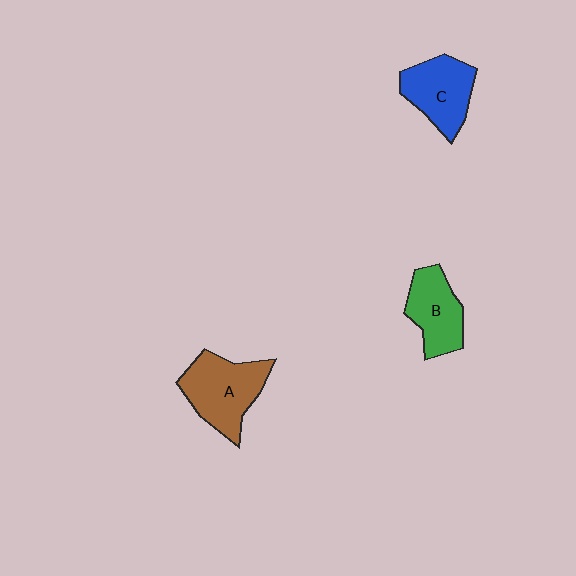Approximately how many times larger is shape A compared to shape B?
Approximately 1.3 times.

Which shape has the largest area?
Shape A (brown).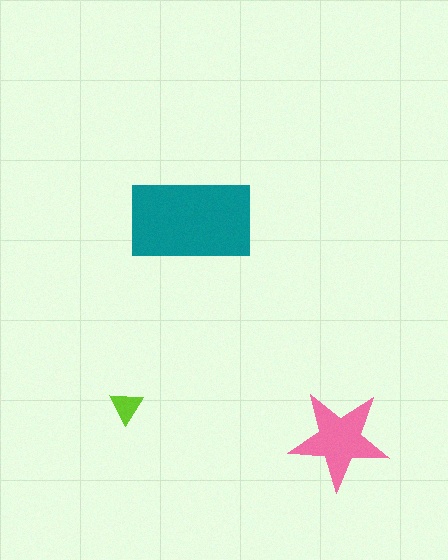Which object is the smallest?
The lime triangle.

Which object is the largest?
The teal rectangle.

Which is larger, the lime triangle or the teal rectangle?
The teal rectangle.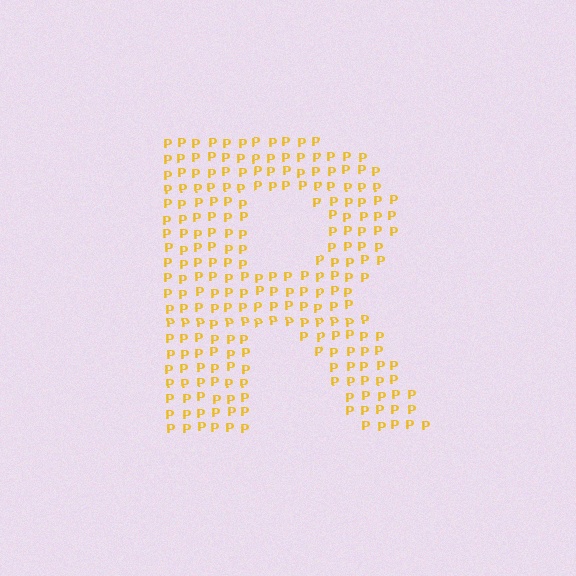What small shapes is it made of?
It is made of small letter P's.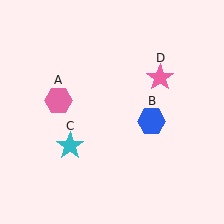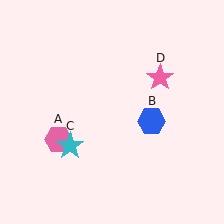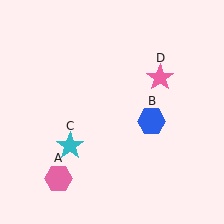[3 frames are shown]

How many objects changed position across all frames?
1 object changed position: pink hexagon (object A).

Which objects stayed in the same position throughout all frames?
Blue hexagon (object B) and cyan star (object C) and pink star (object D) remained stationary.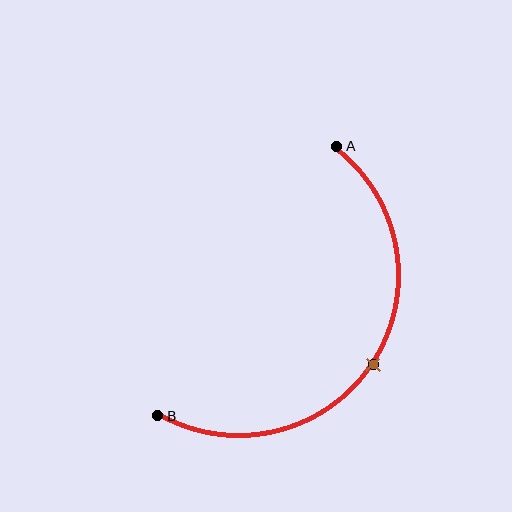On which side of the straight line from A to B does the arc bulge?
The arc bulges to the right of the straight line connecting A and B.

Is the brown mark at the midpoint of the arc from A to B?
Yes. The brown mark lies on the arc at equal arc-length from both A and B — it is the arc midpoint.